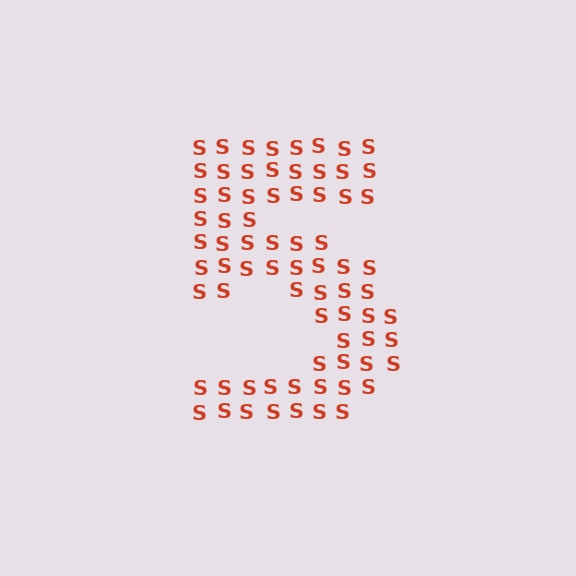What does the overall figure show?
The overall figure shows the digit 5.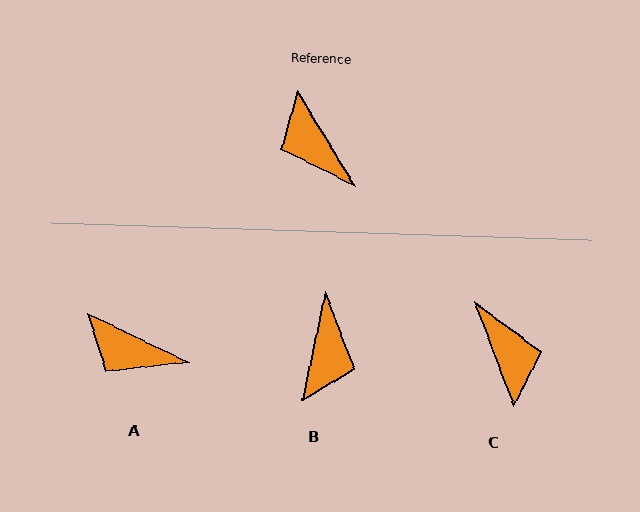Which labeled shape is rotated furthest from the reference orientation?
C, about 169 degrees away.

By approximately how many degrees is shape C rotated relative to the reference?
Approximately 169 degrees counter-clockwise.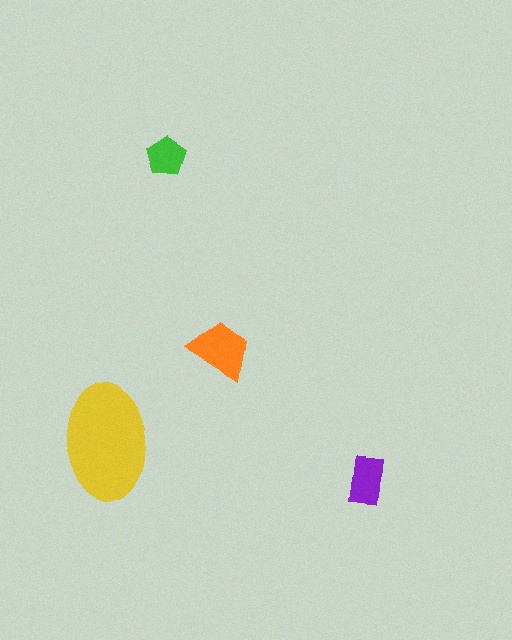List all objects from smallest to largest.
The green pentagon, the purple rectangle, the orange trapezoid, the yellow ellipse.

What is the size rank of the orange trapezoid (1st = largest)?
2nd.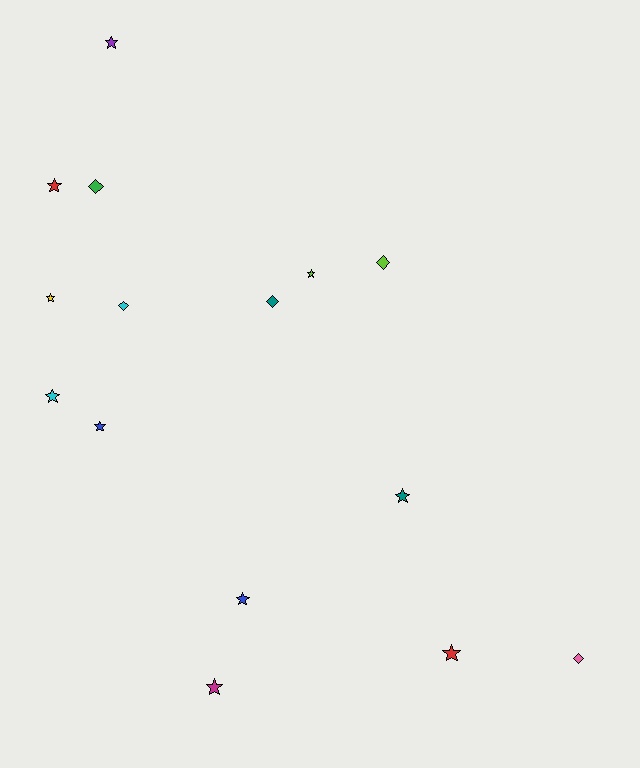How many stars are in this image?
There are 10 stars.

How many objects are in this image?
There are 15 objects.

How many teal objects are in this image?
There are 2 teal objects.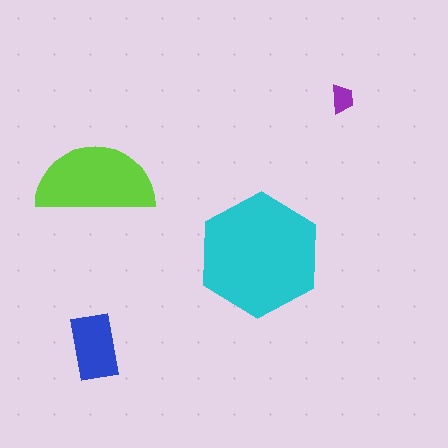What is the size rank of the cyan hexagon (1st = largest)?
1st.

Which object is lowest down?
The blue rectangle is bottommost.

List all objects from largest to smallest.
The cyan hexagon, the lime semicircle, the blue rectangle, the purple trapezoid.